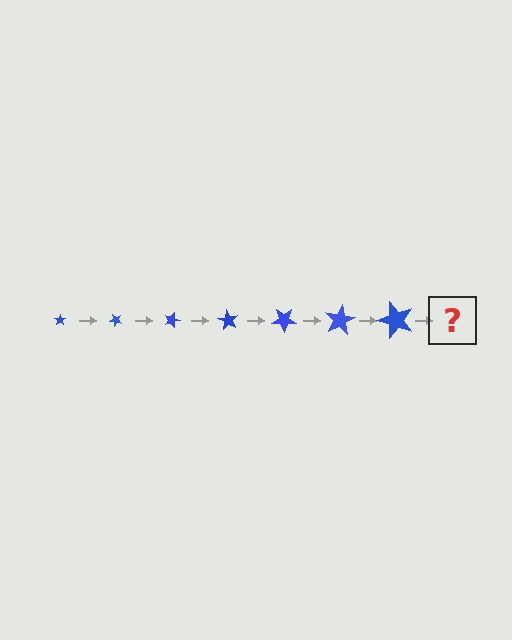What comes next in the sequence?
The next element should be a star, larger than the previous one and rotated 315 degrees from the start.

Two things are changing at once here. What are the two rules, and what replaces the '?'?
The two rules are that the star grows larger each step and it rotates 45 degrees each step. The '?' should be a star, larger than the previous one and rotated 315 degrees from the start.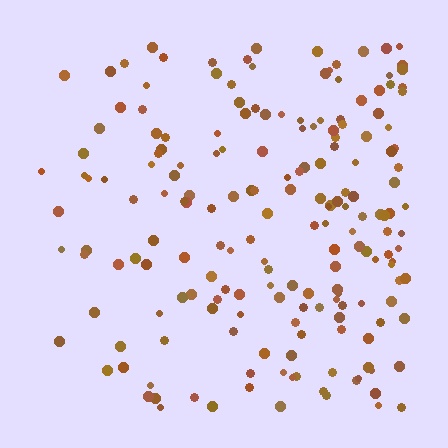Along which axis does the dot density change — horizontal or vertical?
Horizontal.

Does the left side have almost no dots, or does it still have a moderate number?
Still a moderate number, just noticeably fewer than the right.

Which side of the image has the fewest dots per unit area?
The left.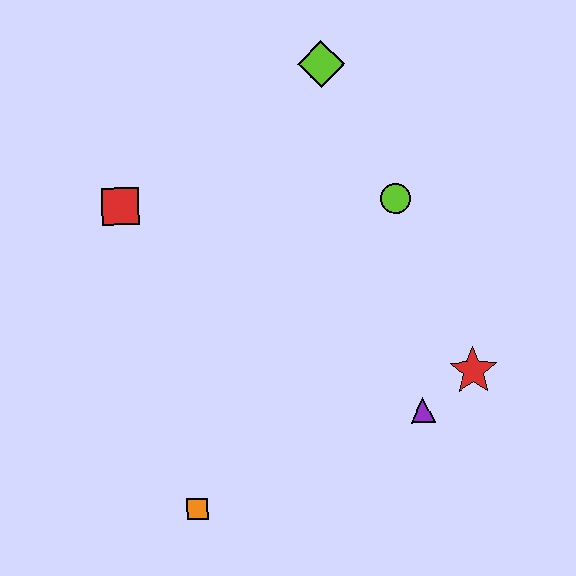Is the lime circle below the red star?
No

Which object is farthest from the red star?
The red square is farthest from the red star.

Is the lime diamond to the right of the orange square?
Yes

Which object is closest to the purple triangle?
The red star is closest to the purple triangle.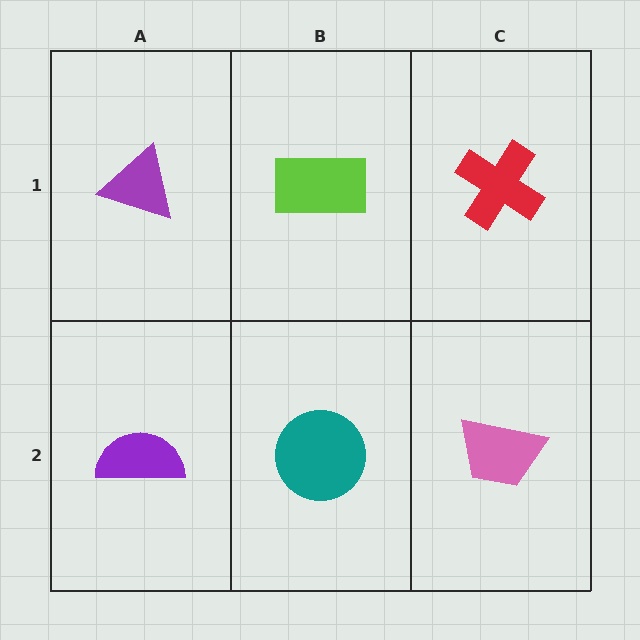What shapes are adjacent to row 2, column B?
A lime rectangle (row 1, column B), a purple semicircle (row 2, column A), a pink trapezoid (row 2, column C).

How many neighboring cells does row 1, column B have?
3.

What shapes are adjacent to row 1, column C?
A pink trapezoid (row 2, column C), a lime rectangle (row 1, column B).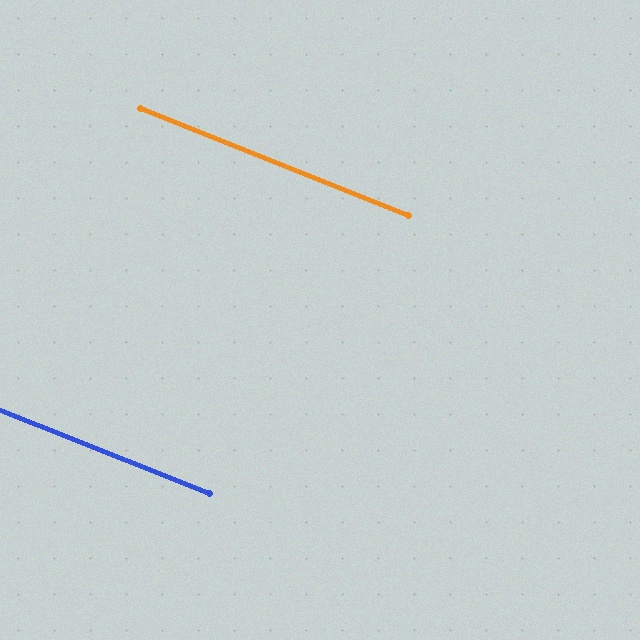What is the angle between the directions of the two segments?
Approximately 0 degrees.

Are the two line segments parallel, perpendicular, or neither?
Parallel — their directions differ by only 0.1°.